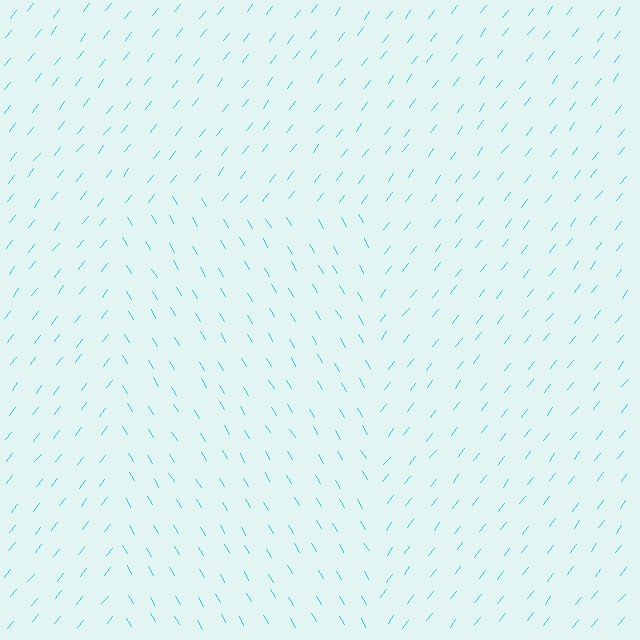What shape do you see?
I see a rectangle.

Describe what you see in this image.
The image is filled with small cyan line segments. A rectangle region in the image has lines oriented differently from the surrounding lines, creating a visible texture boundary.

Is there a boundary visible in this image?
Yes, there is a texture boundary formed by a change in line orientation.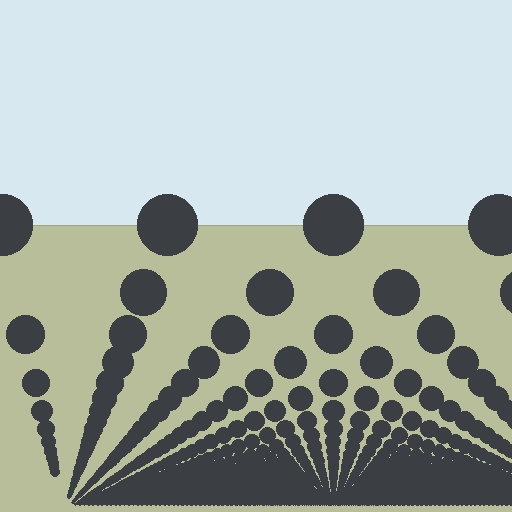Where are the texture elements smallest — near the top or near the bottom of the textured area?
Near the bottom.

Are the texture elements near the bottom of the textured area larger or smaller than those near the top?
Smaller. The gradient is inverted — elements near the bottom are smaller and denser.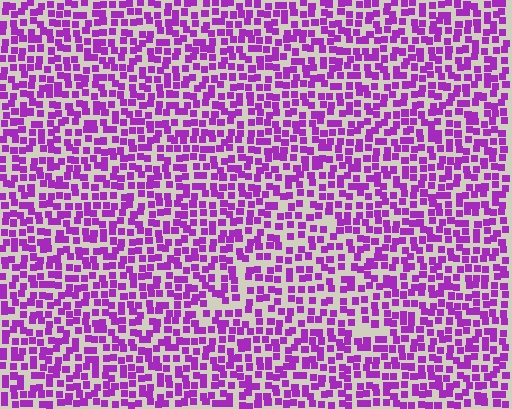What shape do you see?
I see a triangle.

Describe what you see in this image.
The image contains small purple elements arranged at two different densities. A triangle-shaped region is visible where the elements are less densely packed than the surrounding area.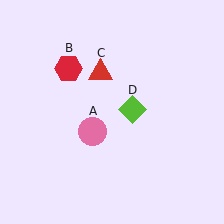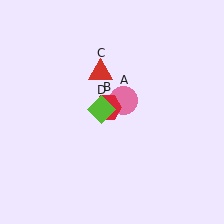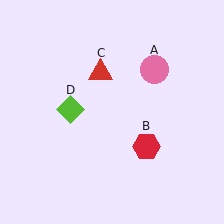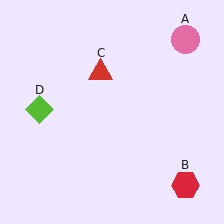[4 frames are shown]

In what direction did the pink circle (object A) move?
The pink circle (object A) moved up and to the right.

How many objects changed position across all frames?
3 objects changed position: pink circle (object A), red hexagon (object B), lime diamond (object D).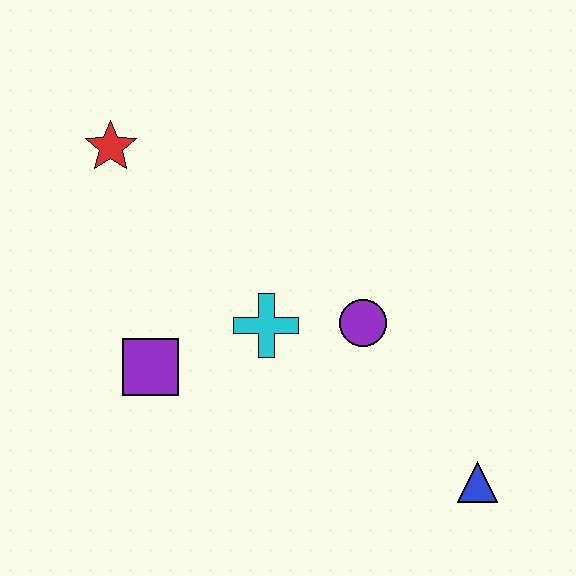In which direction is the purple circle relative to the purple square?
The purple circle is to the right of the purple square.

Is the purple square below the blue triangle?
No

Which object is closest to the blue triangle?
The purple circle is closest to the blue triangle.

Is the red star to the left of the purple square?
Yes